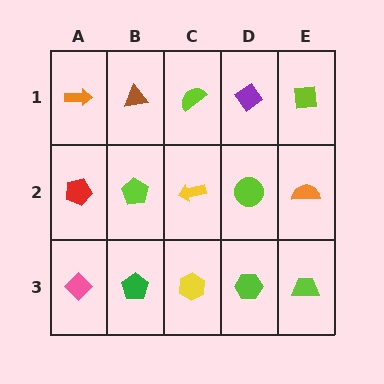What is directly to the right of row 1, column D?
A lime square.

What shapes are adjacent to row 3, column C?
A yellow arrow (row 2, column C), a green pentagon (row 3, column B), a lime hexagon (row 3, column D).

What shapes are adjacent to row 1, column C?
A yellow arrow (row 2, column C), a brown triangle (row 1, column B), a purple diamond (row 1, column D).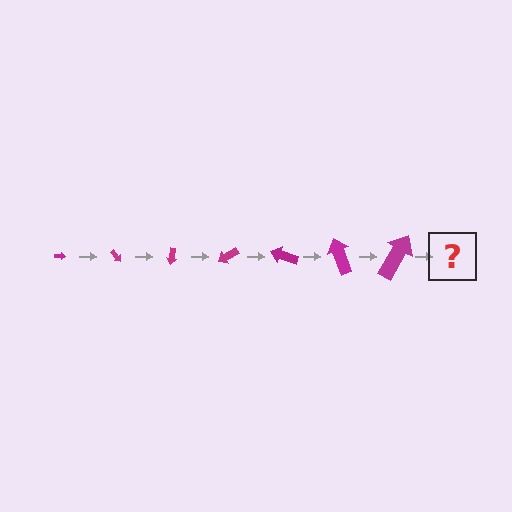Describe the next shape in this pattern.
It should be an arrow, larger than the previous one and rotated 350 degrees from the start.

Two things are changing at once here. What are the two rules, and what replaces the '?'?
The two rules are that the arrow grows larger each step and it rotates 50 degrees each step. The '?' should be an arrow, larger than the previous one and rotated 350 degrees from the start.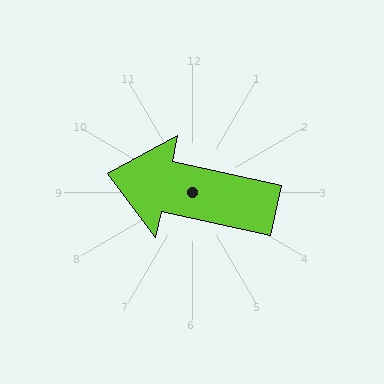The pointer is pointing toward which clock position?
Roughly 9 o'clock.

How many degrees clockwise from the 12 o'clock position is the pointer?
Approximately 282 degrees.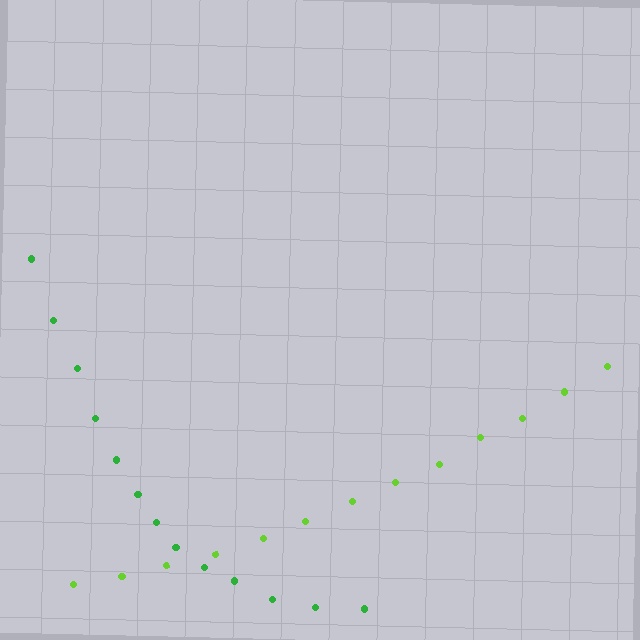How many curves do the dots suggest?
There are 2 distinct paths.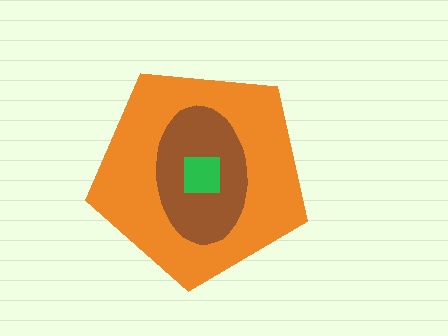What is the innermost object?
The green square.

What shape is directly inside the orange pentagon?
The brown ellipse.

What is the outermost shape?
The orange pentagon.